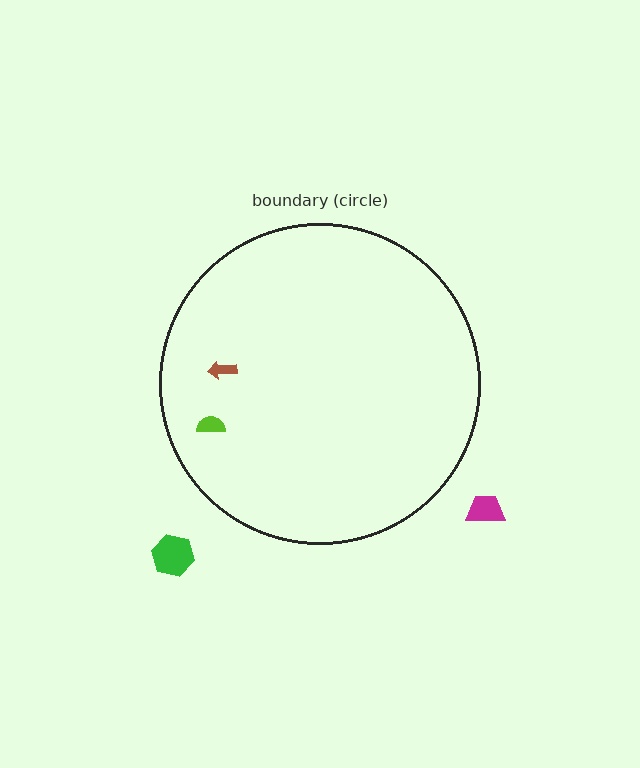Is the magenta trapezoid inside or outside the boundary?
Outside.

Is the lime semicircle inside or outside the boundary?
Inside.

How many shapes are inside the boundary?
2 inside, 2 outside.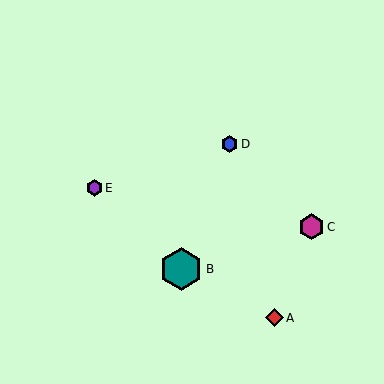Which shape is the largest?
The teal hexagon (labeled B) is the largest.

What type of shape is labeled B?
Shape B is a teal hexagon.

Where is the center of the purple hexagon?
The center of the purple hexagon is at (94, 188).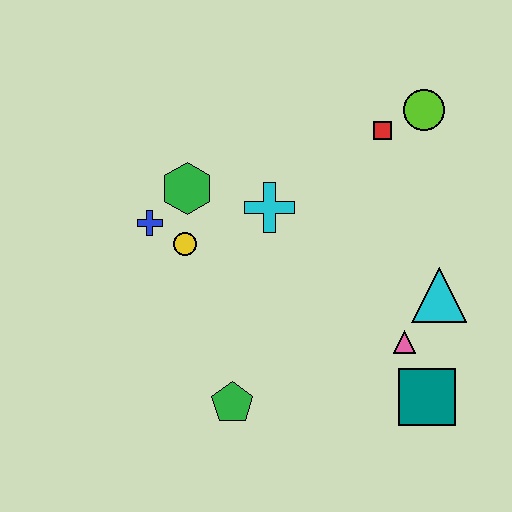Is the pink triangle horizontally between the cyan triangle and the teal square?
No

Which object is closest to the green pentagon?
The yellow circle is closest to the green pentagon.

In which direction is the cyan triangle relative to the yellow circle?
The cyan triangle is to the right of the yellow circle.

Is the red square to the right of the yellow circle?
Yes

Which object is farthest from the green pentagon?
The lime circle is farthest from the green pentagon.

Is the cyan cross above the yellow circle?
Yes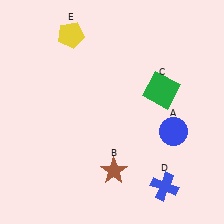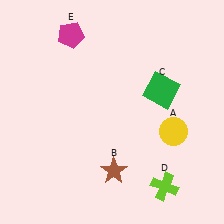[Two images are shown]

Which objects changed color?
A changed from blue to yellow. D changed from blue to lime. E changed from yellow to magenta.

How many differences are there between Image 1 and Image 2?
There are 3 differences between the two images.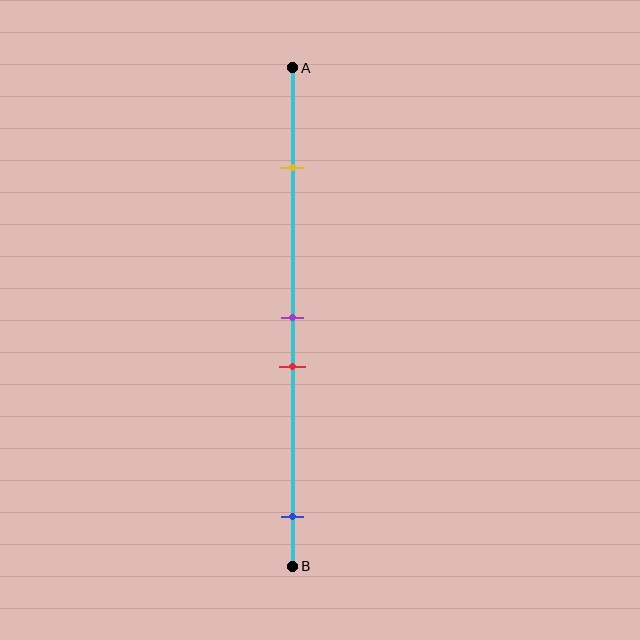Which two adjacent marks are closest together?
The purple and red marks are the closest adjacent pair.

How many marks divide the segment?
There are 4 marks dividing the segment.